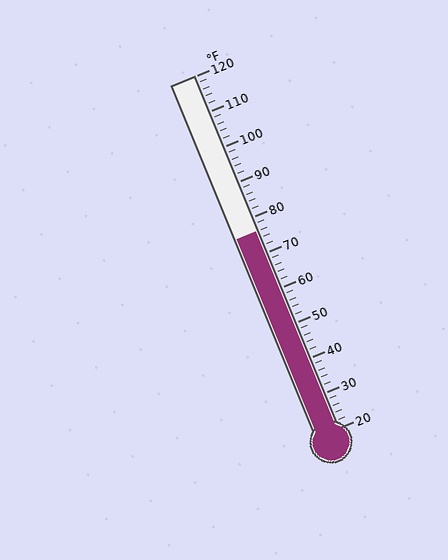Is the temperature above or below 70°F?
The temperature is above 70°F.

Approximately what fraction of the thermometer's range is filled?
The thermometer is filled to approximately 55% of its range.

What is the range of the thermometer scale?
The thermometer scale ranges from 20°F to 120°F.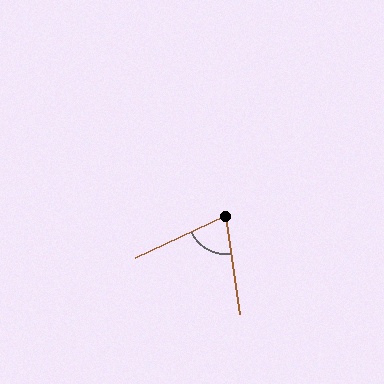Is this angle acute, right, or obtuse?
It is acute.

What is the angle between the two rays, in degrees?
Approximately 74 degrees.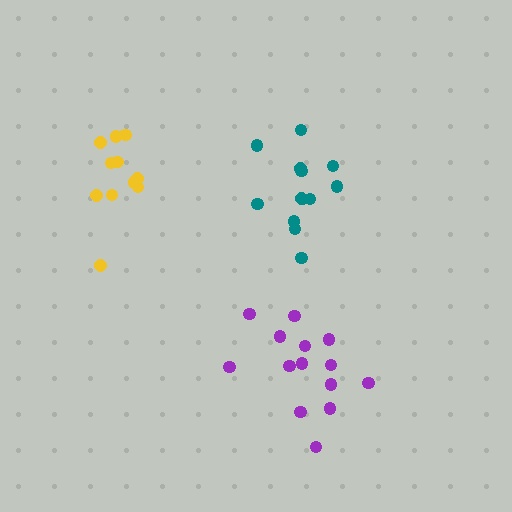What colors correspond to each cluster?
The clusters are colored: teal, purple, yellow.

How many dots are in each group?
Group 1: 13 dots, Group 2: 14 dots, Group 3: 12 dots (39 total).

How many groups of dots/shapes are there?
There are 3 groups.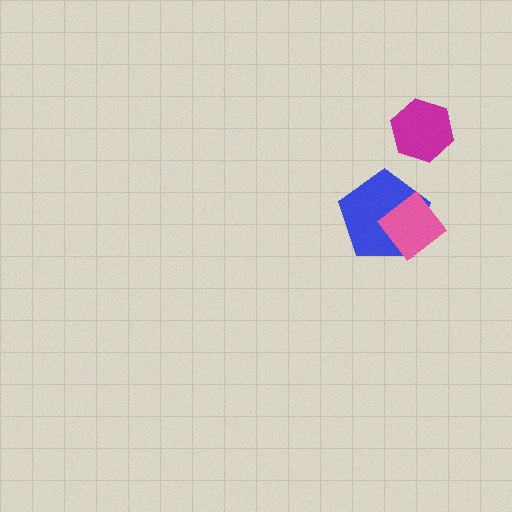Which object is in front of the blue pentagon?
The pink diamond is in front of the blue pentagon.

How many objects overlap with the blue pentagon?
1 object overlaps with the blue pentagon.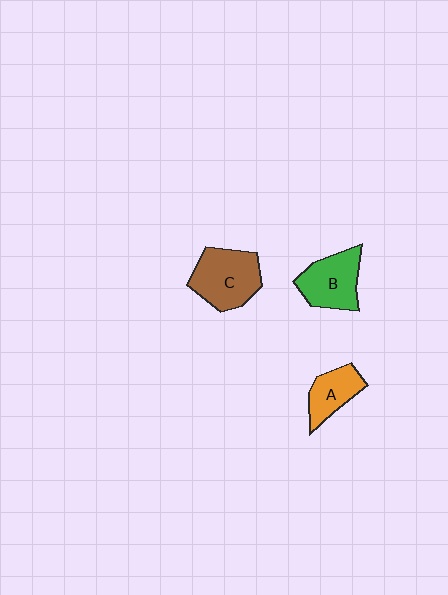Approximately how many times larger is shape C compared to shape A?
Approximately 1.6 times.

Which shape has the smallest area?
Shape A (orange).